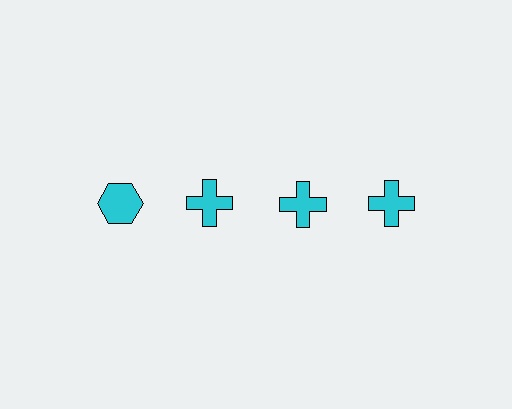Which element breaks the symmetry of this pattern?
The cyan hexagon in the top row, leftmost column breaks the symmetry. All other shapes are cyan crosses.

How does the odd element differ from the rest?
It has a different shape: hexagon instead of cross.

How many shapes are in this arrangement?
There are 4 shapes arranged in a grid pattern.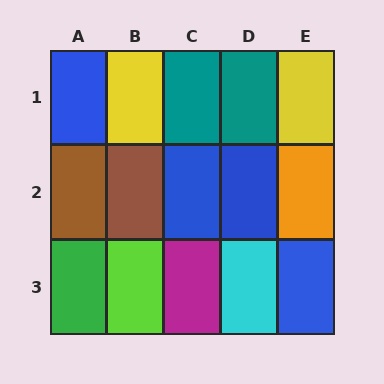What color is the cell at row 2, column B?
Brown.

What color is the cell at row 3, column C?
Magenta.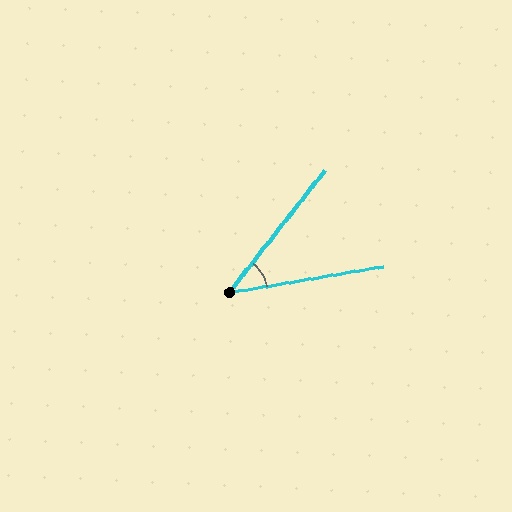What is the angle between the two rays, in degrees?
Approximately 42 degrees.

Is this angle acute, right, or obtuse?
It is acute.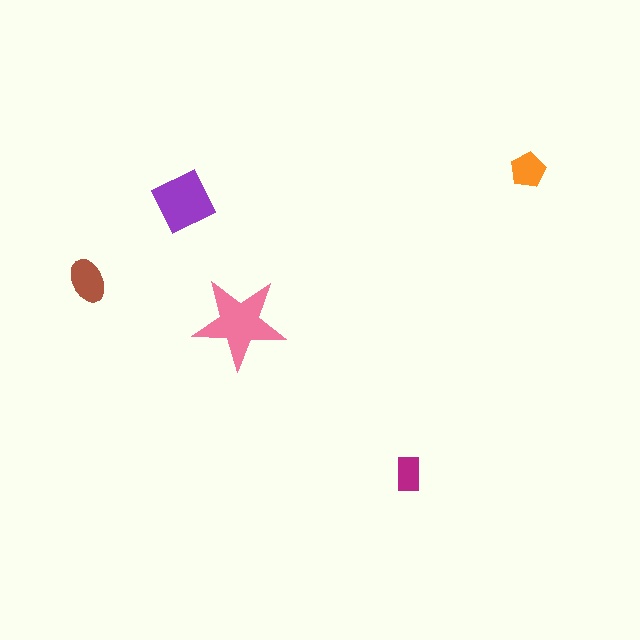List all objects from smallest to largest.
The magenta rectangle, the orange pentagon, the brown ellipse, the purple diamond, the pink star.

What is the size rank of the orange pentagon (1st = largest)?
4th.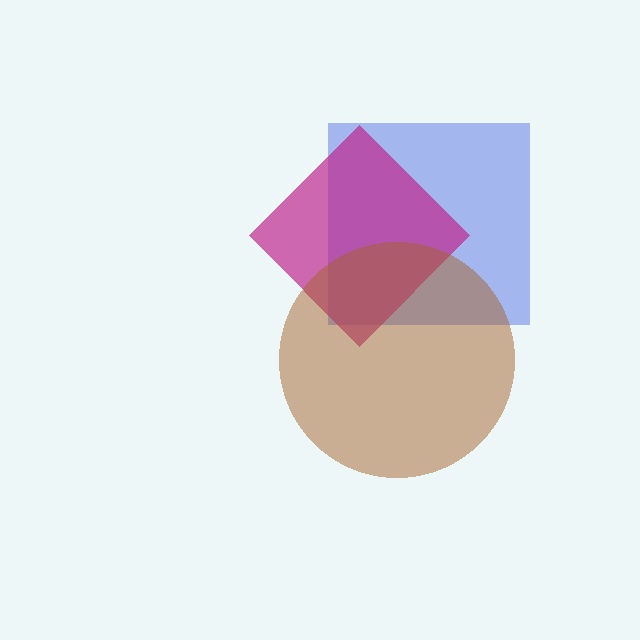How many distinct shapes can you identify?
There are 3 distinct shapes: a blue square, a magenta diamond, a brown circle.